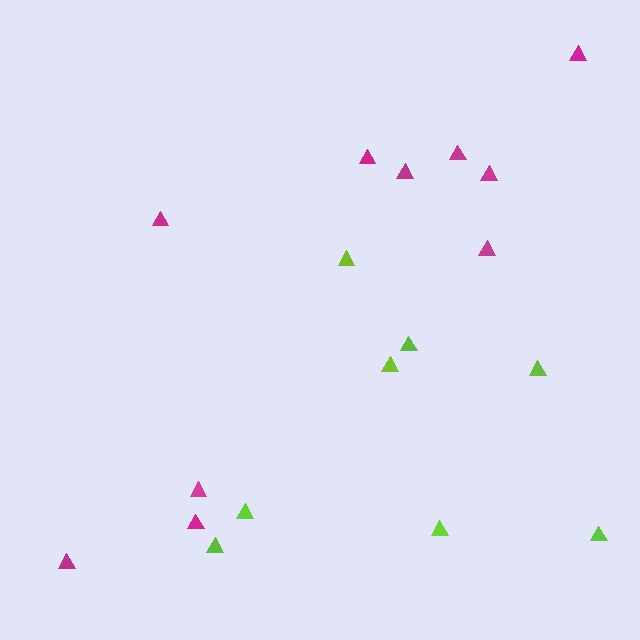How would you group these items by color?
There are 2 groups: one group of lime triangles (8) and one group of magenta triangles (10).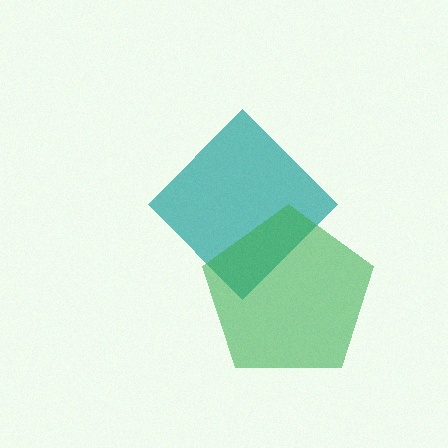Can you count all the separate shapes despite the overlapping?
Yes, there are 2 separate shapes.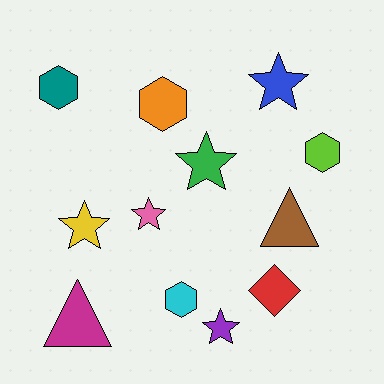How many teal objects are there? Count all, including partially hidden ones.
There is 1 teal object.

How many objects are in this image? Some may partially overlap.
There are 12 objects.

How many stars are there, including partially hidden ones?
There are 5 stars.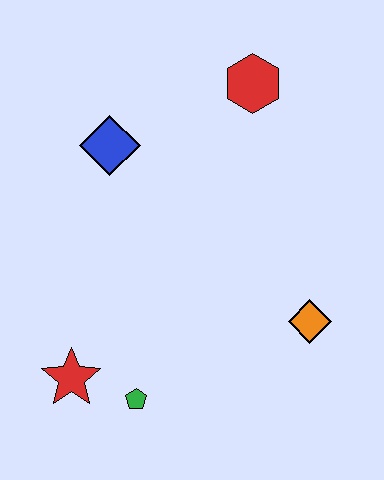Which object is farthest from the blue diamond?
The orange diamond is farthest from the blue diamond.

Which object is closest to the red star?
The green pentagon is closest to the red star.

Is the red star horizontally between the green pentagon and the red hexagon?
No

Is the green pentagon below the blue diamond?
Yes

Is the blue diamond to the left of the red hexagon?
Yes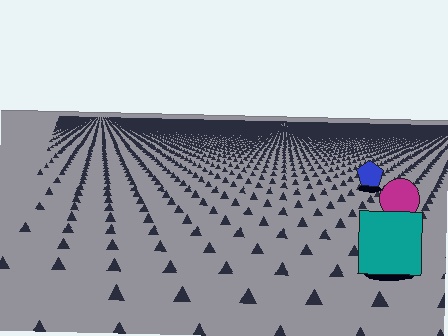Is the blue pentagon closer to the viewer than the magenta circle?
No. The magenta circle is closer — you can tell from the texture gradient: the ground texture is coarser near it.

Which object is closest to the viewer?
The teal square is closest. The texture marks near it are larger and more spread out.